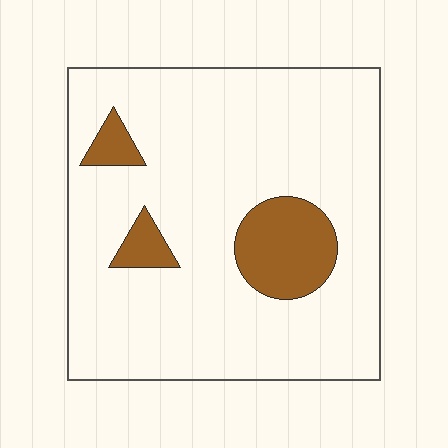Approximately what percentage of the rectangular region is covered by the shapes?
Approximately 15%.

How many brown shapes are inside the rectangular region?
3.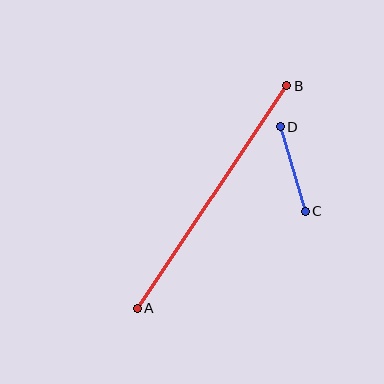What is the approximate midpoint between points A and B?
The midpoint is at approximately (212, 197) pixels.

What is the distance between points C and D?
The distance is approximately 88 pixels.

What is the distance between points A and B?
The distance is approximately 268 pixels.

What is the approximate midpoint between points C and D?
The midpoint is at approximately (293, 169) pixels.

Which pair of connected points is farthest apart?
Points A and B are farthest apart.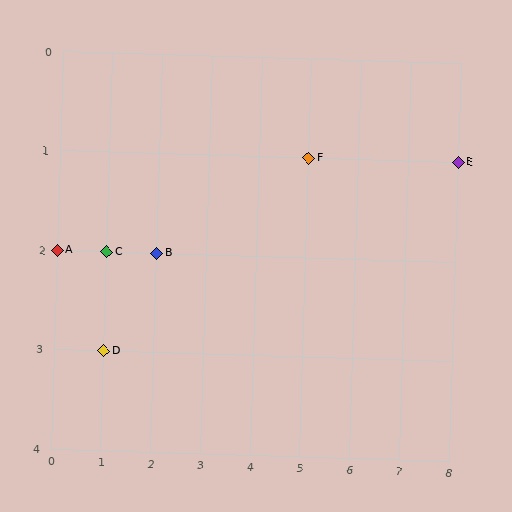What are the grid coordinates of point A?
Point A is at grid coordinates (0, 2).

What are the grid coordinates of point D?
Point D is at grid coordinates (1, 3).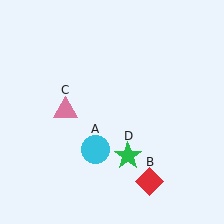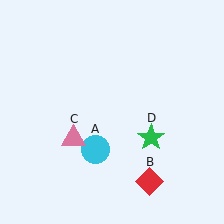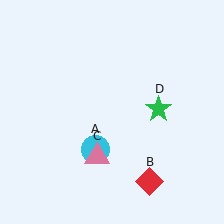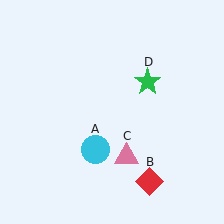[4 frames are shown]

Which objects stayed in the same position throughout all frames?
Cyan circle (object A) and red diamond (object B) remained stationary.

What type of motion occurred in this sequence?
The pink triangle (object C), green star (object D) rotated counterclockwise around the center of the scene.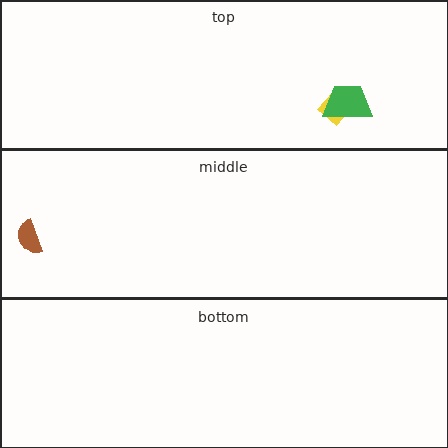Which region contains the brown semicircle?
The middle region.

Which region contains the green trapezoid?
The top region.